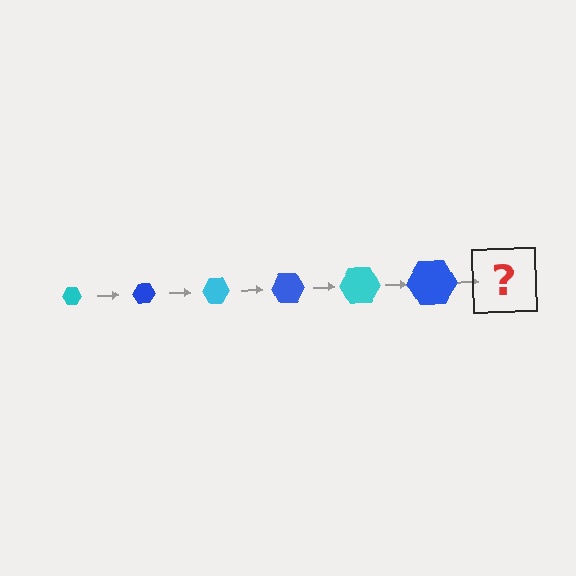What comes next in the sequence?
The next element should be a cyan hexagon, larger than the previous one.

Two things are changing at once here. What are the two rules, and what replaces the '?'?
The two rules are that the hexagon grows larger each step and the color cycles through cyan and blue. The '?' should be a cyan hexagon, larger than the previous one.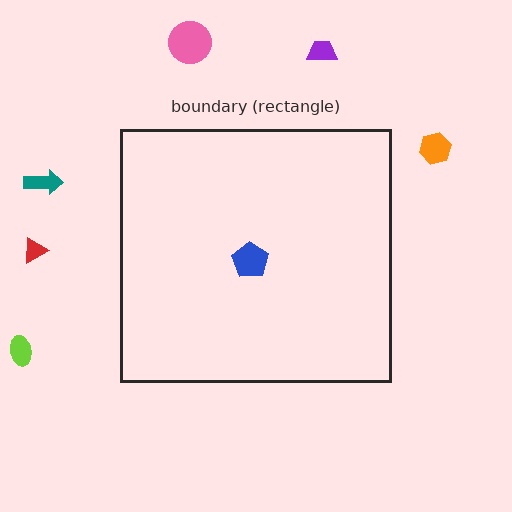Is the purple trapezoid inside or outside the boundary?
Outside.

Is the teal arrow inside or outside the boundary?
Outside.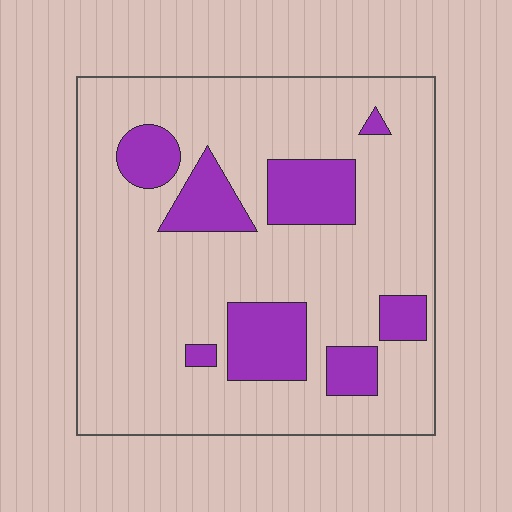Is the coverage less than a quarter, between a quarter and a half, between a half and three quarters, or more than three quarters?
Less than a quarter.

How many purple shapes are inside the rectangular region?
8.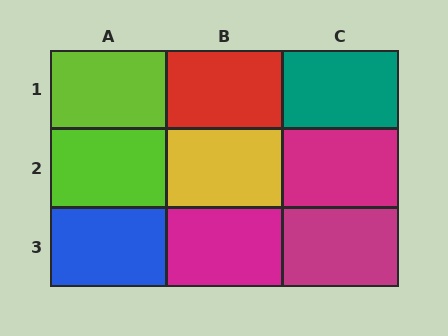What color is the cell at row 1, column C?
Teal.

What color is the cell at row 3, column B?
Magenta.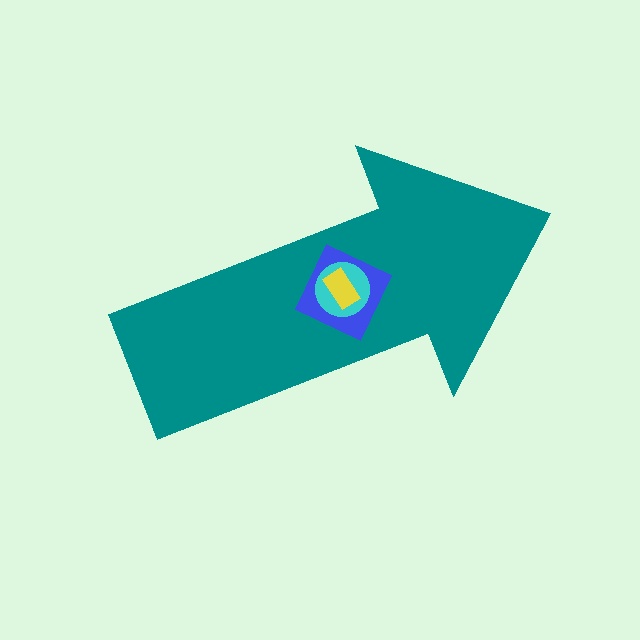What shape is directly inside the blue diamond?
The cyan circle.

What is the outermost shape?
The teal arrow.